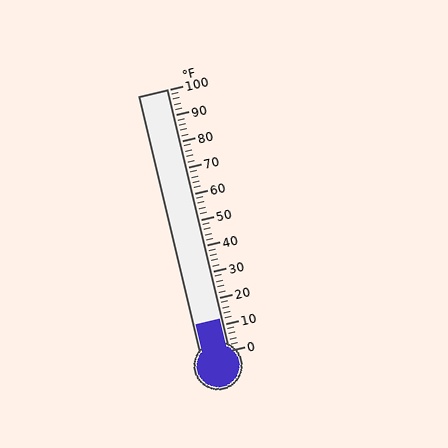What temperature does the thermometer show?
The thermometer shows approximately 12°F.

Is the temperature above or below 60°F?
The temperature is below 60°F.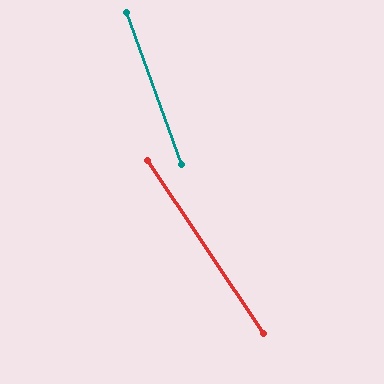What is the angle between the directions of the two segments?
Approximately 14 degrees.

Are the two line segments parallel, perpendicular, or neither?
Neither parallel nor perpendicular — they differ by about 14°.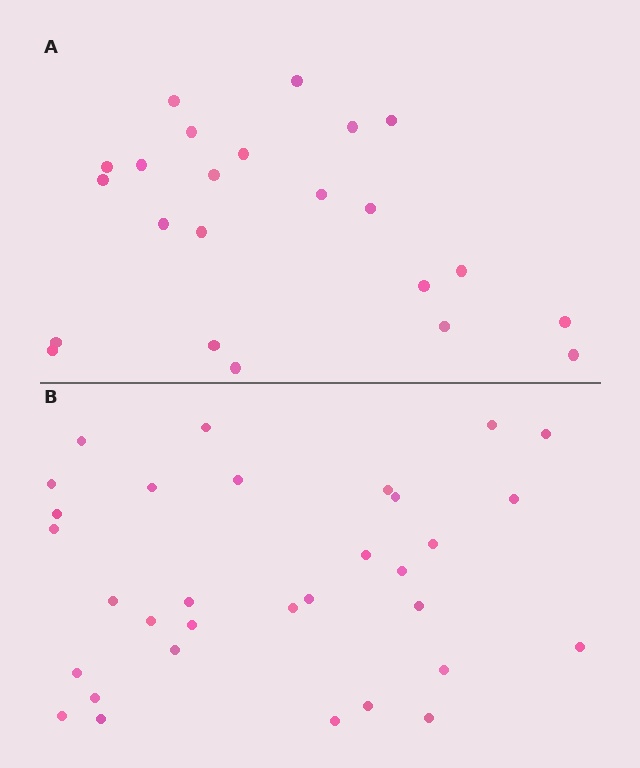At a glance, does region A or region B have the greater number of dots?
Region B (the bottom region) has more dots.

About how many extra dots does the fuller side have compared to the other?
Region B has roughly 8 or so more dots than region A.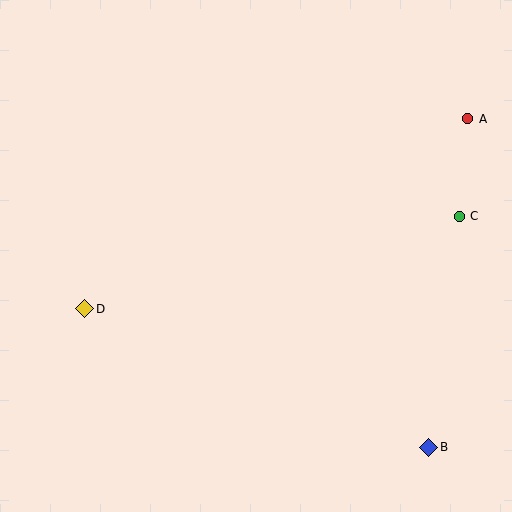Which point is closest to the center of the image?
Point D at (85, 309) is closest to the center.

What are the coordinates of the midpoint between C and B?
The midpoint between C and B is at (444, 332).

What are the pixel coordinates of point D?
Point D is at (85, 309).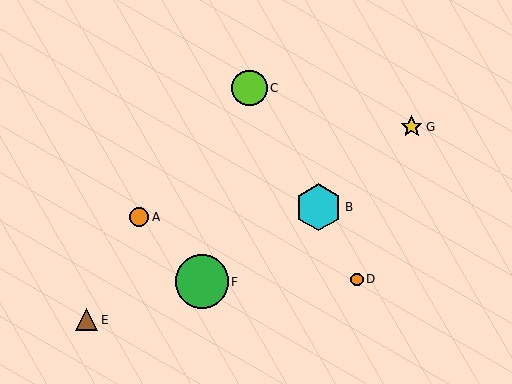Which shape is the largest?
The green circle (labeled F) is the largest.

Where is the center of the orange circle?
The center of the orange circle is at (139, 217).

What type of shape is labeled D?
Shape D is an orange circle.